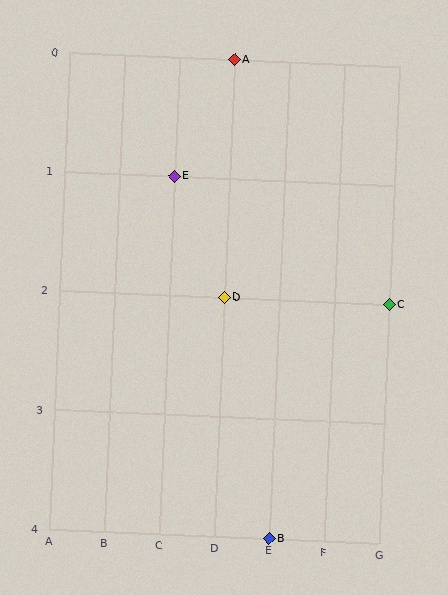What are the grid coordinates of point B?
Point B is at grid coordinates (E, 4).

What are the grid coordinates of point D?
Point D is at grid coordinates (D, 2).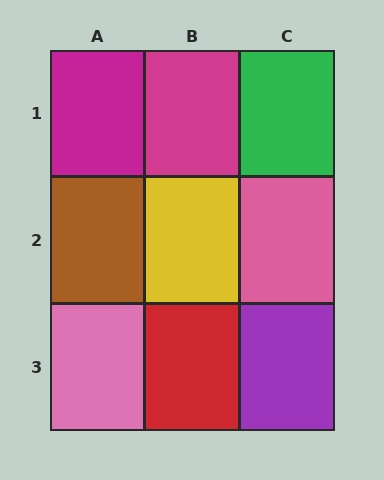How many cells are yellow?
1 cell is yellow.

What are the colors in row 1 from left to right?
Magenta, magenta, green.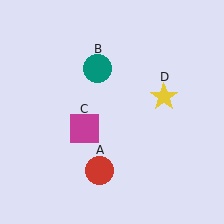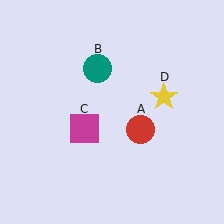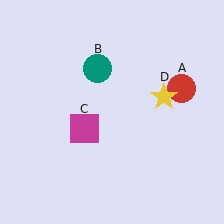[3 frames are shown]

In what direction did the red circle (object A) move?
The red circle (object A) moved up and to the right.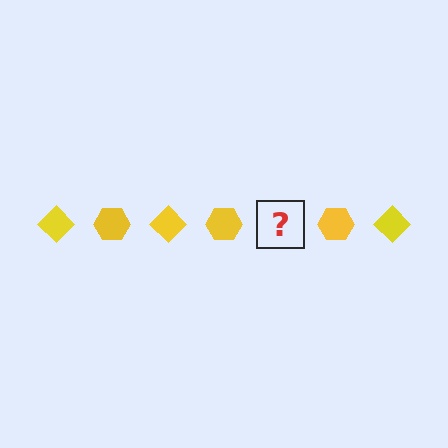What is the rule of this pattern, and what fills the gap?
The rule is that the pattern cycles through diamond, hexagon shapes in yellow. The gap should be filled with a yellow diamond.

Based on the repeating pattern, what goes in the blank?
The blank should be a yellow diamond.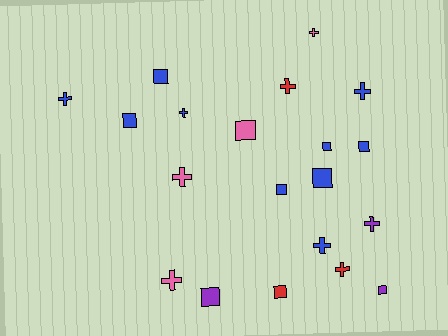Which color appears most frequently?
Blue, with 10 objects.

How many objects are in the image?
There are 20 objects.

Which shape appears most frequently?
Square, with 10 objects.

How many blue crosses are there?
There are 4 blue crosses.